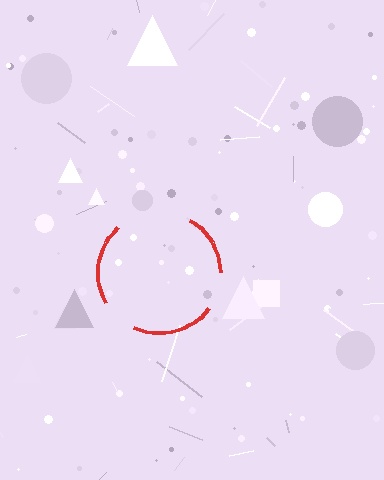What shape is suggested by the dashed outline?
The dashed outline suggests a circle.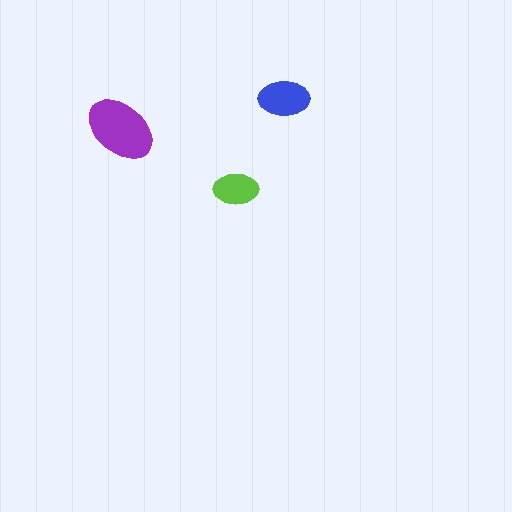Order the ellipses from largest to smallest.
the purple one, the blue one, the lime one.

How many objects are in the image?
There are 3 objects in the image.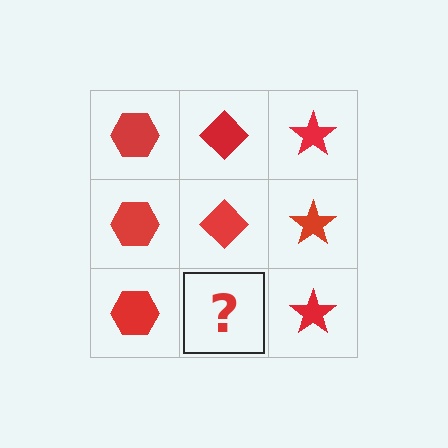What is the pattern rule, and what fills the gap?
The rule is that each column has a consistent shape. The gap should be filled with a red diamond.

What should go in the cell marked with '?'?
The missing cell should contain a red diamond.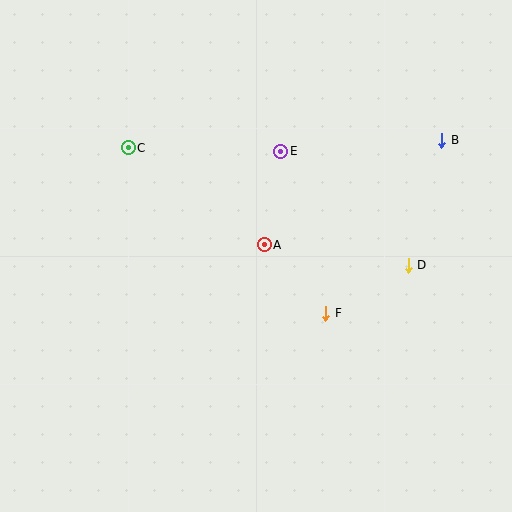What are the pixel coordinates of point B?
Point B is at (442, 140).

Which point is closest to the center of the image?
Point A at (264, 245) is closest to the center.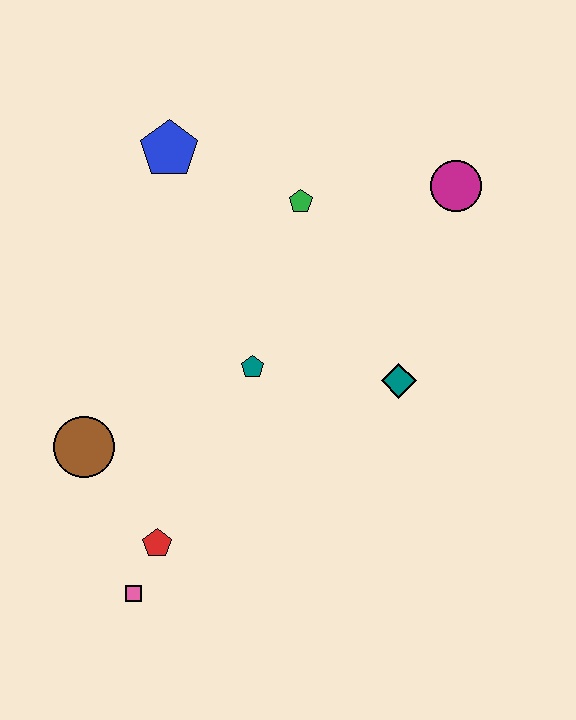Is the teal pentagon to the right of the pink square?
Yes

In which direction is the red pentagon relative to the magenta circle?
The red pentagon is below the magenta circle.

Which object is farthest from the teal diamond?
The pink square is farthest from the teal diamond.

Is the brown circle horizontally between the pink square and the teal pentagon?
No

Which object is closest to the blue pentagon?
The green pentagon is closest to the blue pentagon.